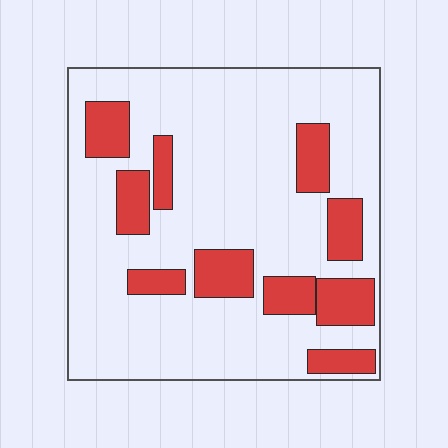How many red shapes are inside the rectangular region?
10.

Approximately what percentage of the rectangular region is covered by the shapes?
Approximately 20%.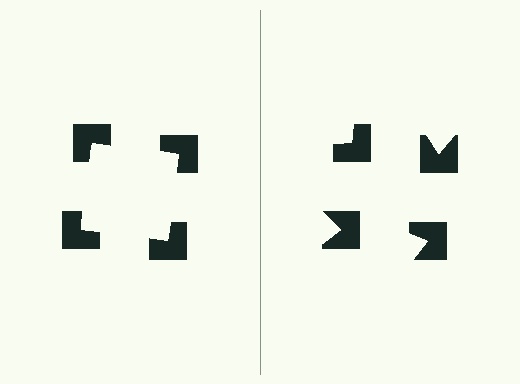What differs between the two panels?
The notched squares are positioned identically on both sides; only the wedge orientations differ. On the left they align to a square; on the right they are misaligned.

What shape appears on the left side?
An illusory square.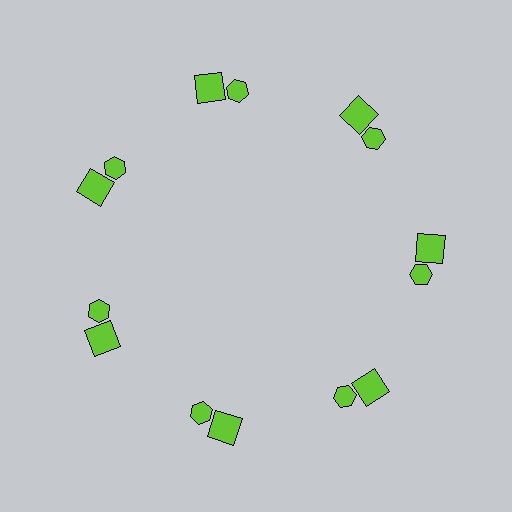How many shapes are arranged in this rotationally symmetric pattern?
There are 14 shapes, arranged in 7 groups of 2.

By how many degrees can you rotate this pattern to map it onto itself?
The pattern maps onto itself every 51 degrees of rotation.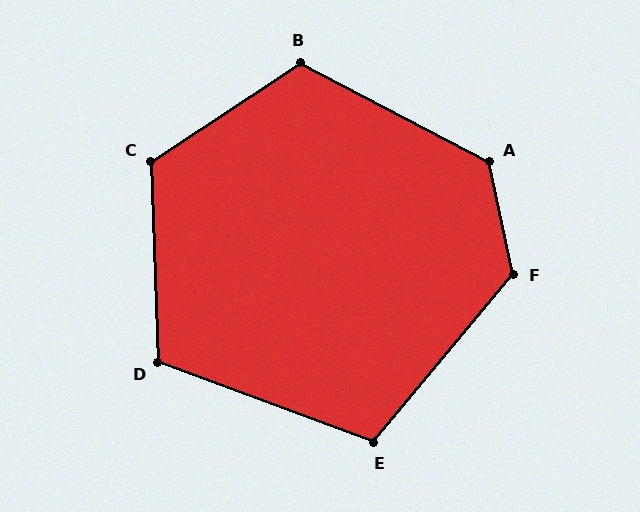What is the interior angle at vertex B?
Approximately 119 degrees (obtuse).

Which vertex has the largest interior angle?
A, at approximately 129 degrees.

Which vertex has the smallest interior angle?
E, at approximately 109 degrees.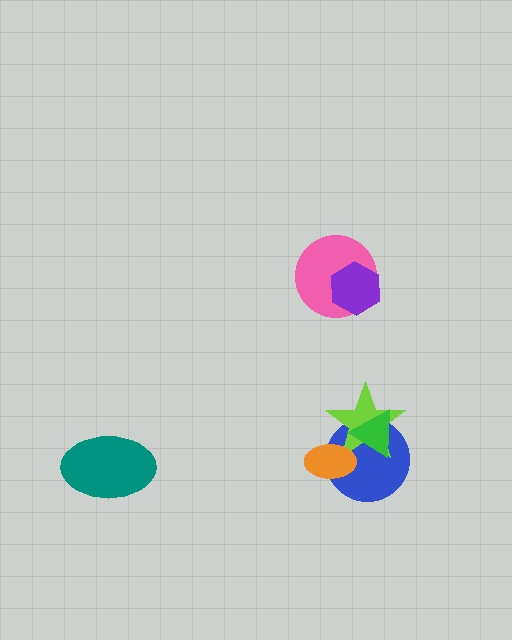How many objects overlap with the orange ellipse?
2 objects overlap with the orange ellipse.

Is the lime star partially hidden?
Yes, it is partially covered by another shape.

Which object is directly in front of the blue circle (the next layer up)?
The lime star is directly in front of the blue circle.